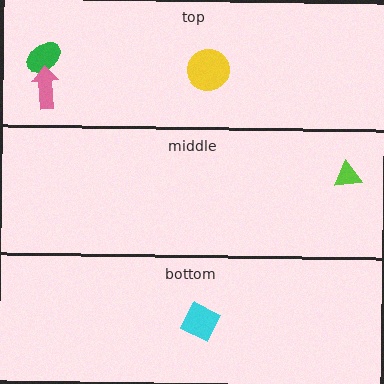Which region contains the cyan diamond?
The bottom region.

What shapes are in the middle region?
The lime triangle.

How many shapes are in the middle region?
1.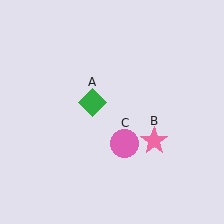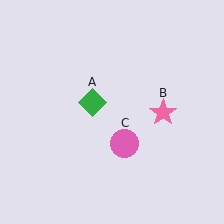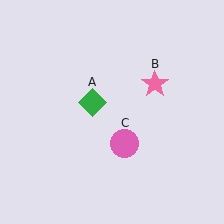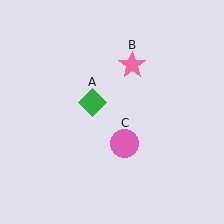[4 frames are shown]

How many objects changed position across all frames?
1 object changed position: pink star (object B).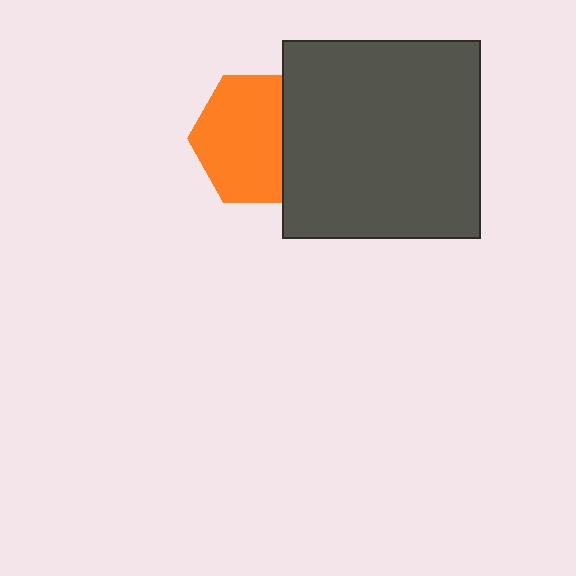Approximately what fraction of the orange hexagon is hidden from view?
Roughly 31% of the orange hexagon is hidden behind the dark gray square.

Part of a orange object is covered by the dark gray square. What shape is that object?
It is a hexagon.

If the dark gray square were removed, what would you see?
You would see the complete orange hexagon.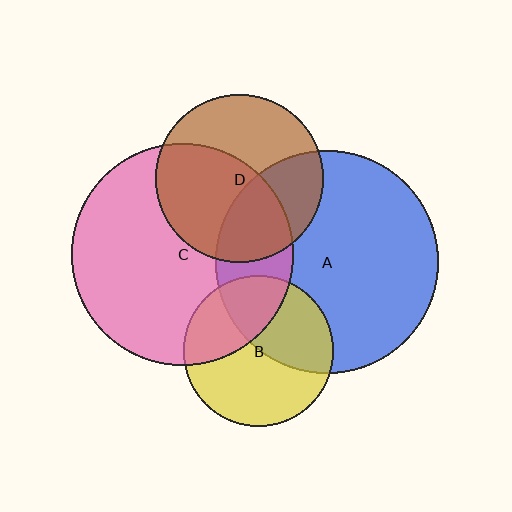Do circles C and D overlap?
Yes.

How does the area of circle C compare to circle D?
Approximately 1.7 times.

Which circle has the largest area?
Circle A (blue).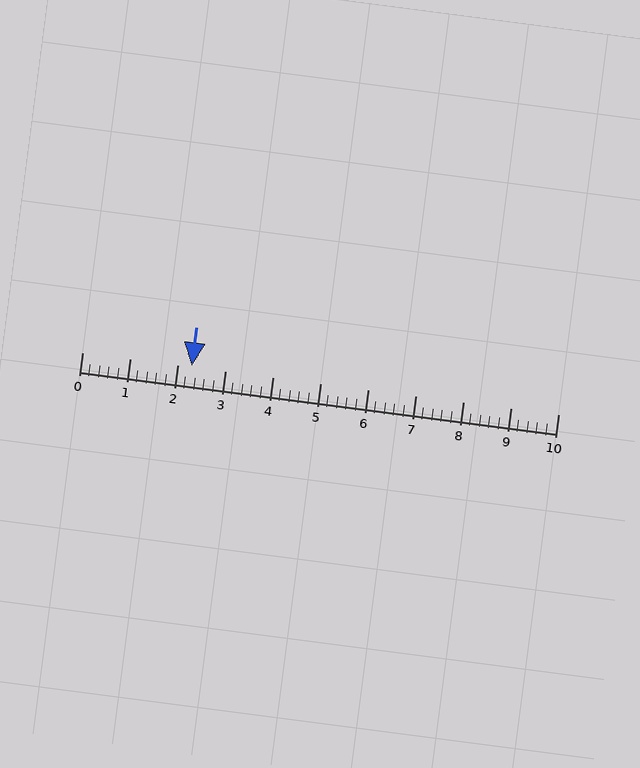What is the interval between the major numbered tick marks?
The major tick marks are spaced 1 units apart.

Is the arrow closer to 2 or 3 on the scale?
The arrow is closer to 2.